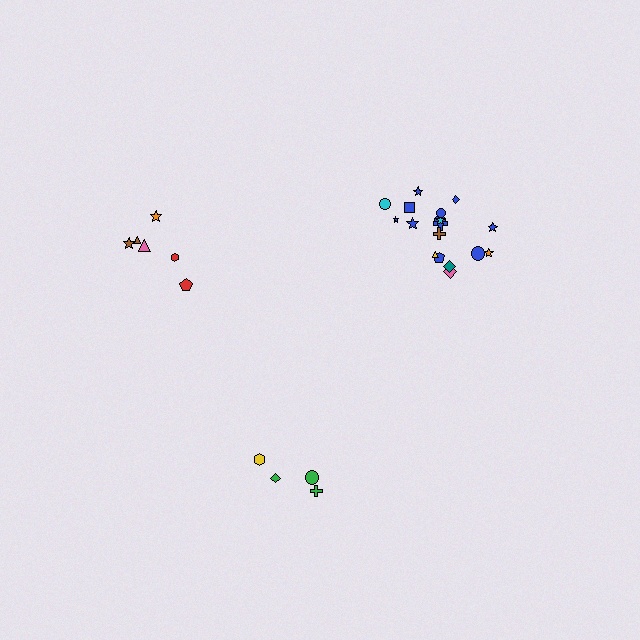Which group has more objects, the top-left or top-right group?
The top-right group.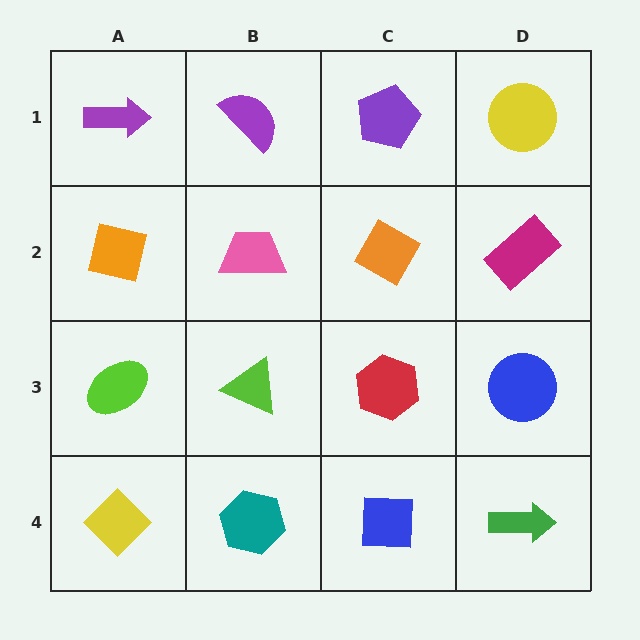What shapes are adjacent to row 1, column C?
An orange diamond (row 2, column C), a purple semicircle (row 1, column B), a yellow circle (row 1, column D).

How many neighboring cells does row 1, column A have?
2.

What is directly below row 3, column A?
A yellow diamond.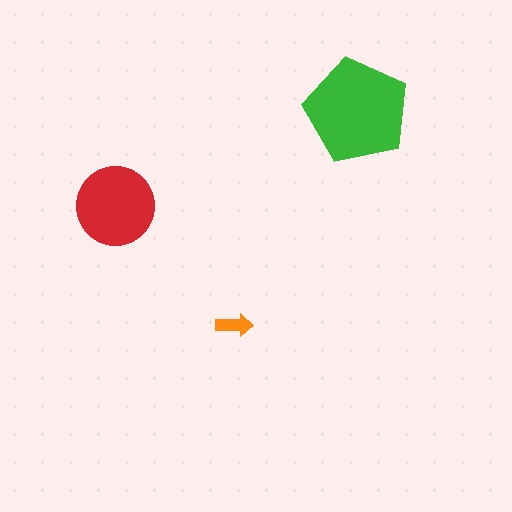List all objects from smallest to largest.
The orange arrow, the red circle, the green pentagon.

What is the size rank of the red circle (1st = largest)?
2nd.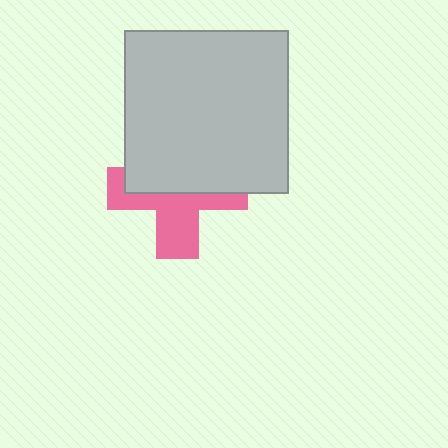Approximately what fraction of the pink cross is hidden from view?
Roughly 53% of the pink cross is hidden behind the light gray square.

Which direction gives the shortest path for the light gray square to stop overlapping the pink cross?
Moving up gives the shortest separation.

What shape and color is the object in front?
The object in front is a light gray square.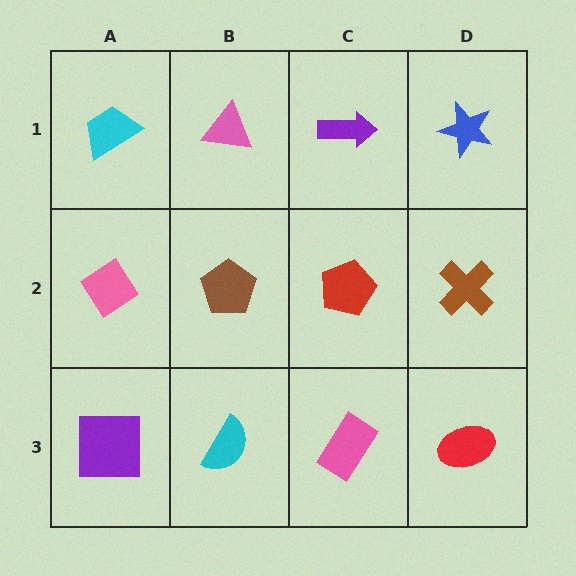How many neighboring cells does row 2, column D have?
3.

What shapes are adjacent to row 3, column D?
A brown cross (row 2, column D), a pink rectangle (row 3, column C).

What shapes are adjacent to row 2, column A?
A cyan trapezoid (row 1, column A), a purple square (row 3, column A), a brown pentagon (row 2, column B).